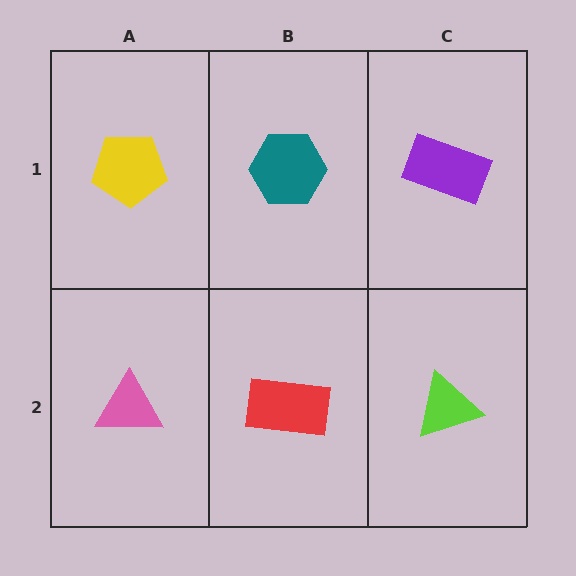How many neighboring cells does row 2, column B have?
3.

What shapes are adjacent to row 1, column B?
A red rectangle (row 2, column B), a yellow pentagon (row 1, column A), a purple rectangle (row 1, column C).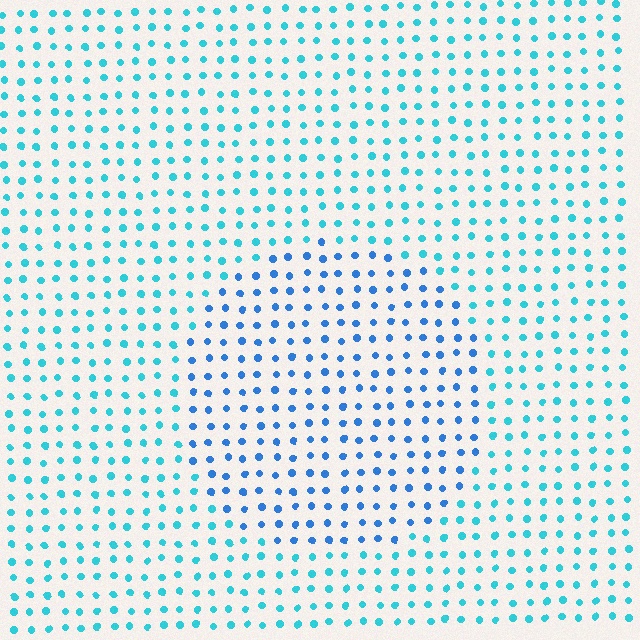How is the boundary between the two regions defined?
The boundary is defined purely by a slight shift in hue (about 29 degrees). Spacing, size, and orientation are identical on both sides.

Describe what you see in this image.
The image is filled with small cyan elements in a uniform arrangement. A circle-shaped region is visible where the elements are tinted to a slightly different hue, forming a subtle color boundary.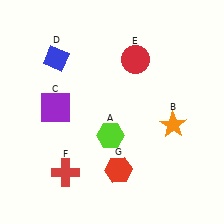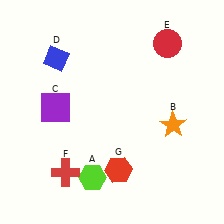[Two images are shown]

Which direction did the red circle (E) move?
The red circle (E) moved right.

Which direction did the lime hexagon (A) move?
The lime hexagon (A) moved down.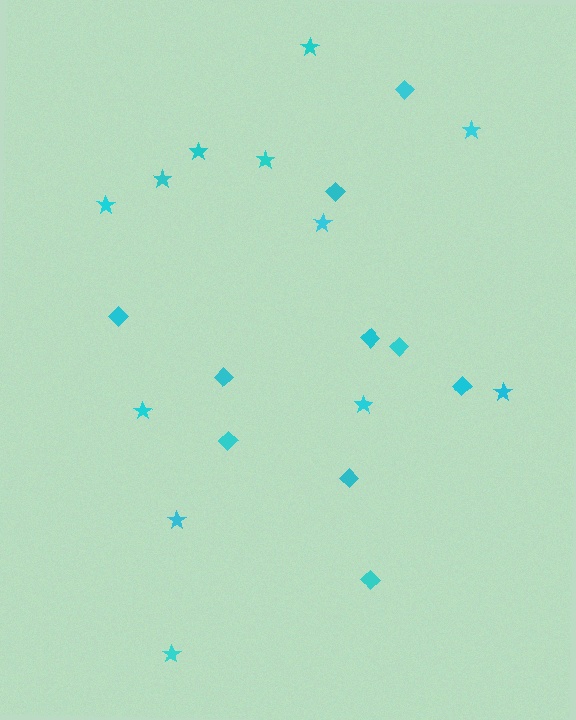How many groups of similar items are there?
There are 2 groups: one group of diamonds (10) and one group of stars (12).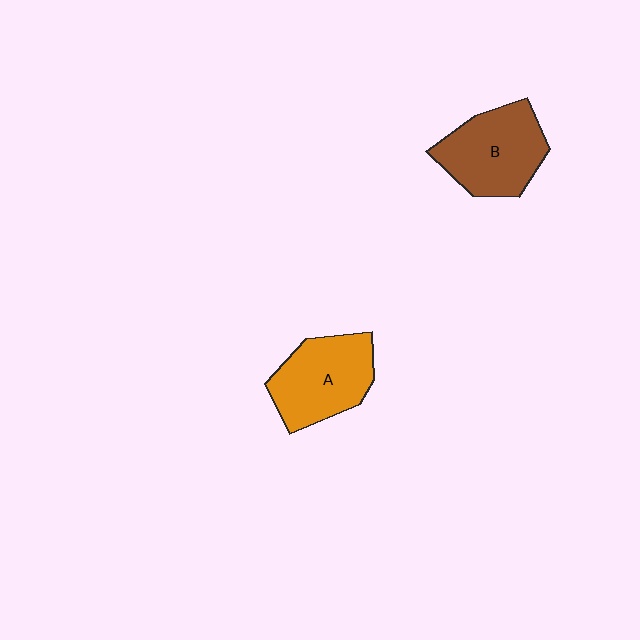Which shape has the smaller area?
Shape A (orange).